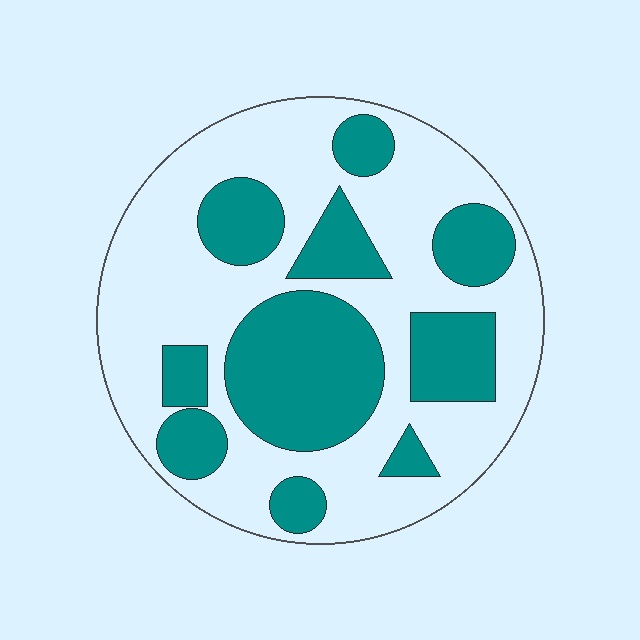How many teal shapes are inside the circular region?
10.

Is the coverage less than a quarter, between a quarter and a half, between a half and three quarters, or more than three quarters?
Between a quarter and a half.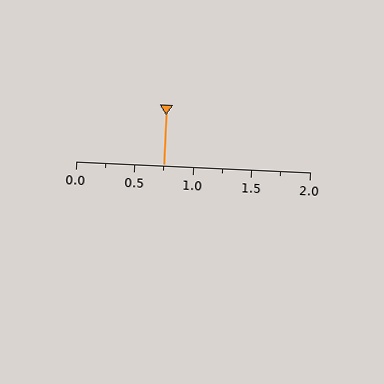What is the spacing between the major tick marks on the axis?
The major ticks are spaced 0.5 apart.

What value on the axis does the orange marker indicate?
The marker indicates approximately 0.75.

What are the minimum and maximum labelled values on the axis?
The axis runs from 0.0 to 2.0.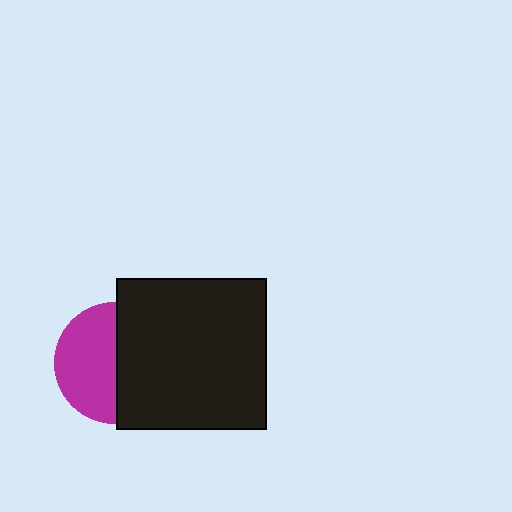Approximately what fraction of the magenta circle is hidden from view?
Roughly 49% of the magenta circle is hidden behind the black square.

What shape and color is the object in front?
The object in front is a black square.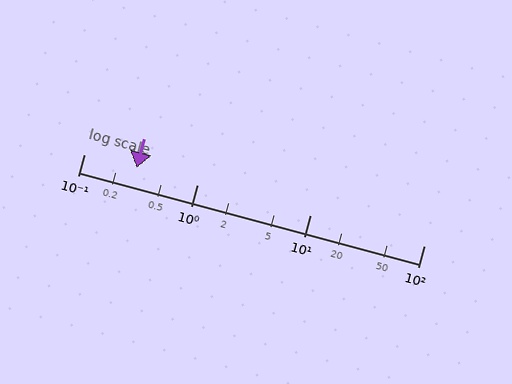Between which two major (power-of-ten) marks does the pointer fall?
The pointer is between 0.1 and 1.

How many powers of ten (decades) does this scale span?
The scale spans 3 decades, from 0.1 to 100.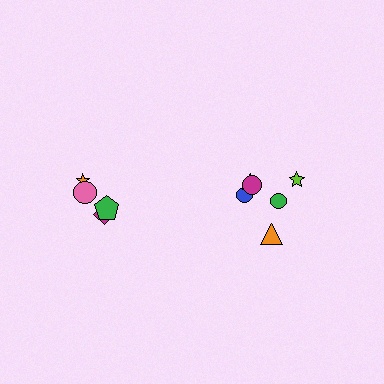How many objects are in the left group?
There are 4 objects.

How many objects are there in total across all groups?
There are 10 objects.